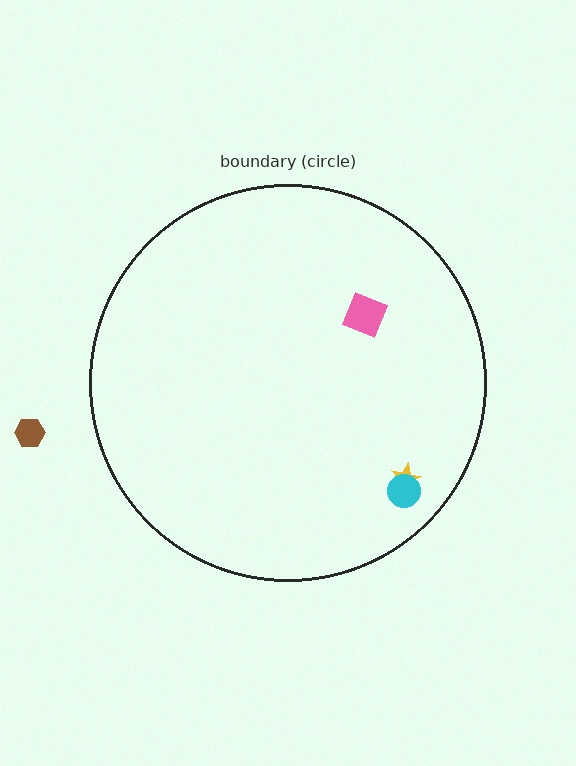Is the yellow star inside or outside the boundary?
Inside.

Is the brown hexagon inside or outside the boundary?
Outside.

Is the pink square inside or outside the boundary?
Inside.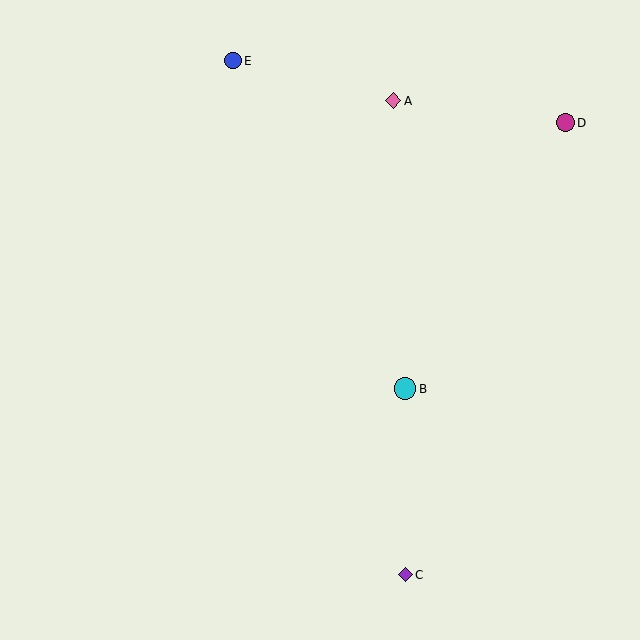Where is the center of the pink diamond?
The center of the pink diamond is at (393, 101).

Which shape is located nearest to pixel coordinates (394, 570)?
The purple diamond (labeled C) at (405, 575) is nearest to that location.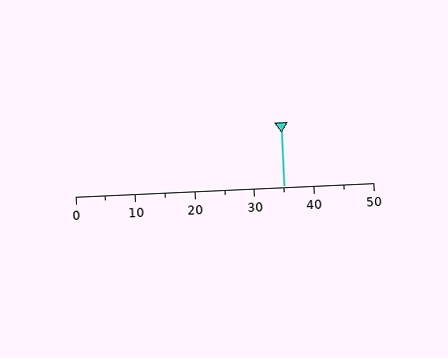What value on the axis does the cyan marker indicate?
The marker indicates approximately 35.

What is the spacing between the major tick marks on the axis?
The major ticks are spaced 10 apart.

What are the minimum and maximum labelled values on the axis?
The axis runs from 0 to 50.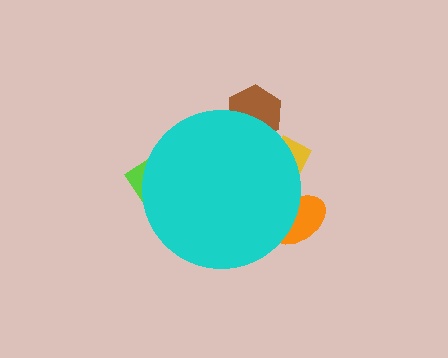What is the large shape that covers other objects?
A cyan circle.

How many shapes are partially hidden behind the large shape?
4 shapes are partially hidden.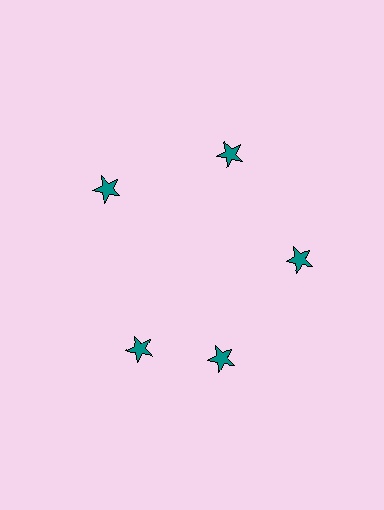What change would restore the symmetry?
The symmetry would be restored by rotating it back into even spacing with its neighbors so that all 5 stars sit at equal angles and equal distance from the center.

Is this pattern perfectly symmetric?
No. The 5 teal stars are arranged in a ring, but one element near the 8 o'clock position is rotated out of alignment along the ring, breaking the 5-fold rotational symmetry.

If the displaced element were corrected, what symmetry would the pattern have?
It would have 5-fold rotational symmetry — the pattern would map onto itself every 72 degrees.